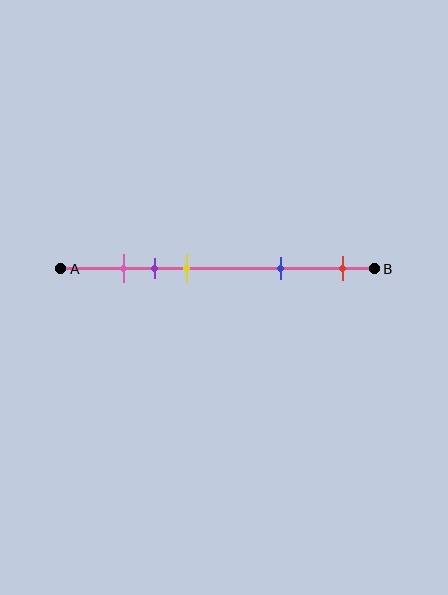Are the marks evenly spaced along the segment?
No, the marks are not evenly spaced.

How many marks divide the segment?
There are 5 marks dividing the segment.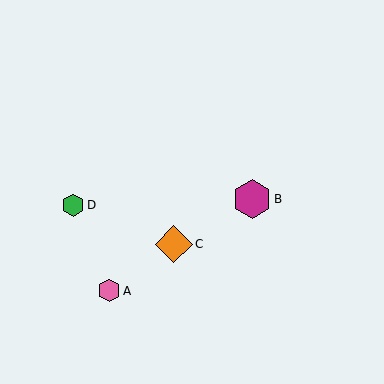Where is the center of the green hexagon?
The center of the green hexagon is at (73, 205).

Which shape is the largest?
The magenta hexagon (labeled B) is the largest.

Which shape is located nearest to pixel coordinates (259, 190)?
The magenta hexagon (labeled B) at (252, 199) is nearest to that location.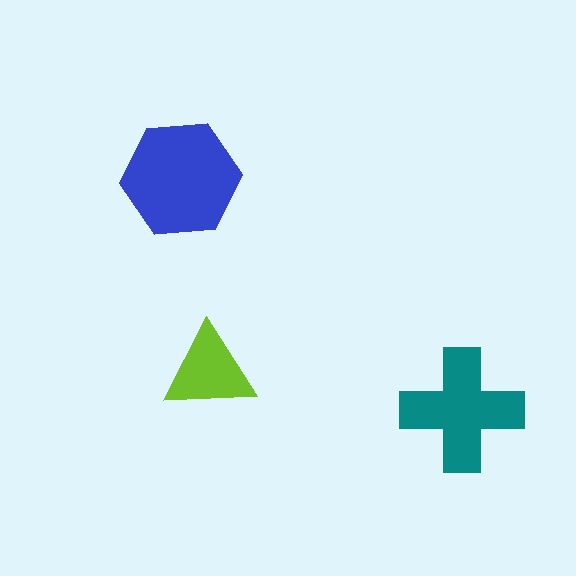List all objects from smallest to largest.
The lime triangle, the teal cross, the blue hexagon.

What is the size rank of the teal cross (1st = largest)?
2nd.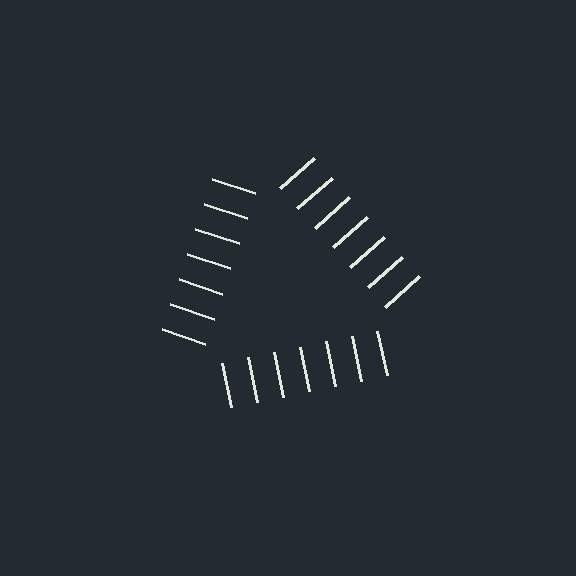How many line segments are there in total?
21 — 7 along each of the 3 edges.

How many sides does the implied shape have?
3 sides — the line-ends trace a triangle.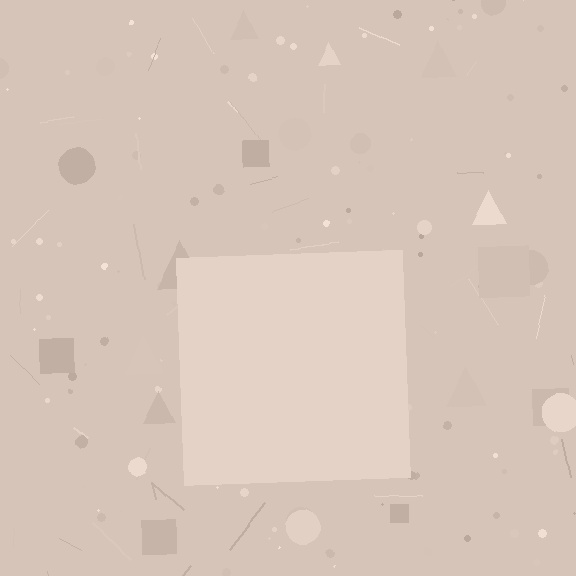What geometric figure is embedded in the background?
A square is embedded in the background.